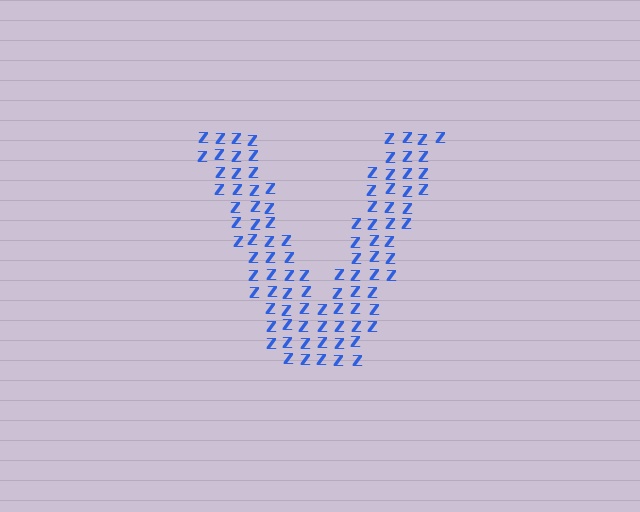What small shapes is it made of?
It is made of small letter Z's.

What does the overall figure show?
The overall figure shows the letter V.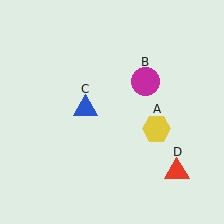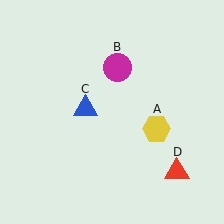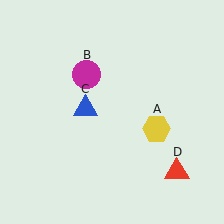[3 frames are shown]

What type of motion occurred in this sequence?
The magenta circle (object B) rotated counterclockwise around the center of the scene.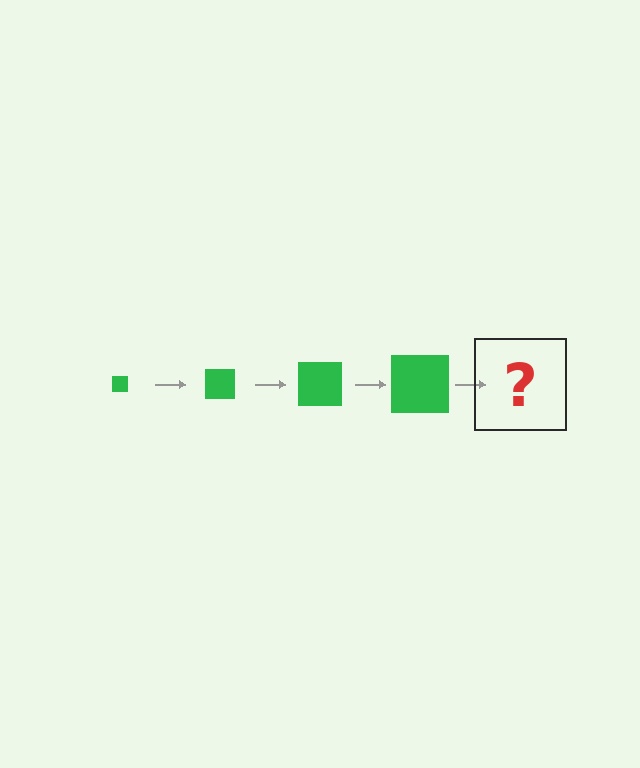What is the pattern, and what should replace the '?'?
The pattern is that the square gets progressively larger each step. The '?' should be a green square, larger than the previous one.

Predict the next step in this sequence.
The next step is a green square, larger than the previous one.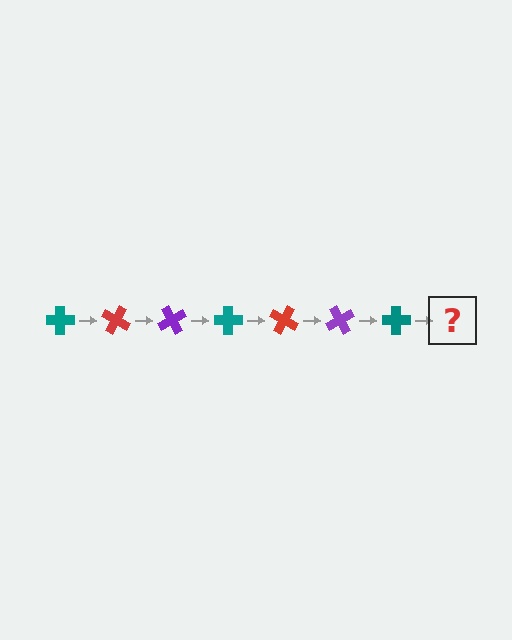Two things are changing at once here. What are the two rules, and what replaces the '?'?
The two rules are that it rotates 30 degrees each step and the color cycles through teal, red, and purple. The '?' should be a red cross, rotated 210 degrees from the start.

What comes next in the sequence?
The next element should be a red cross, rotated 210 degrees from the start.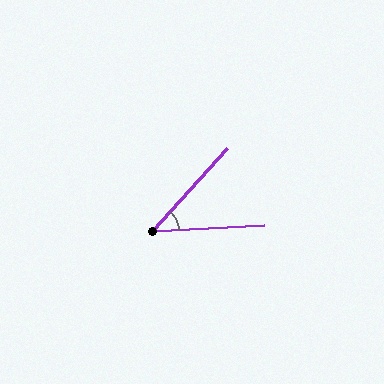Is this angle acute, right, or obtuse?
It is acute.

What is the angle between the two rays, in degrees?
Approximately 45 degrees.